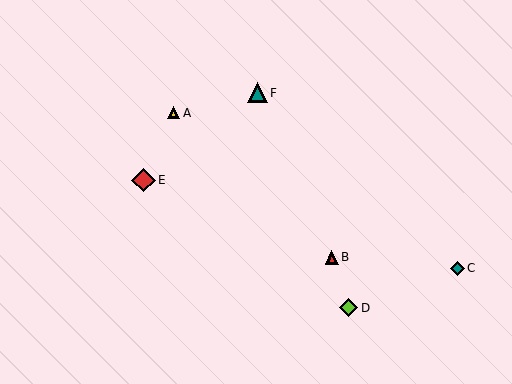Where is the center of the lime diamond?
The center of the lime diamond is at (349, 308).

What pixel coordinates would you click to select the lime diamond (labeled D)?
Click at (349, 308) to select the lime diamond D.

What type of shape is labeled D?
Shape D is a lime diamond.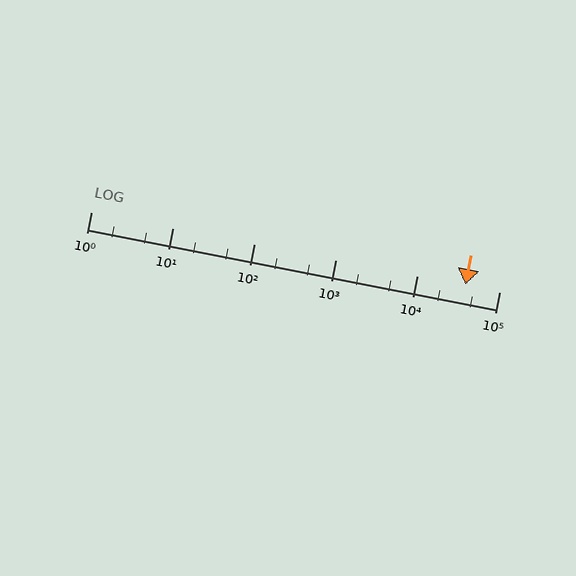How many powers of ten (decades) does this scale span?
The scale spans 5 decades, from 1 to 100000.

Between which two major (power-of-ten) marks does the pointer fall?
The pointer is between 10000 and 100000.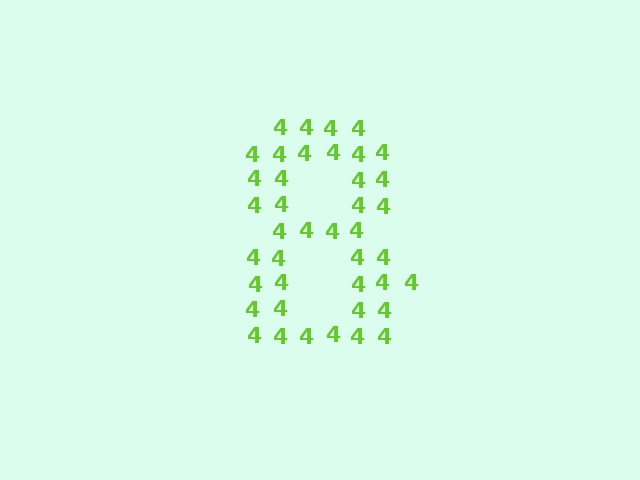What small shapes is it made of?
It is made of small digit 4's.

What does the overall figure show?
The overall figure shows the digit 8.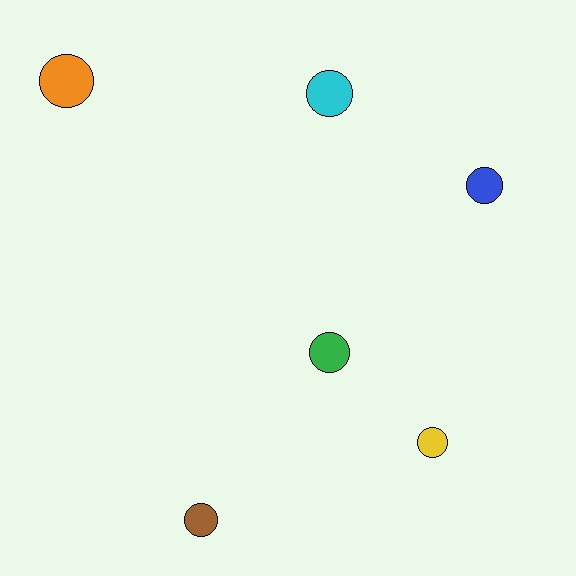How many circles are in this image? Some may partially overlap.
There are 6 circles.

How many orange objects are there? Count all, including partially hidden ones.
There is 1 orange object.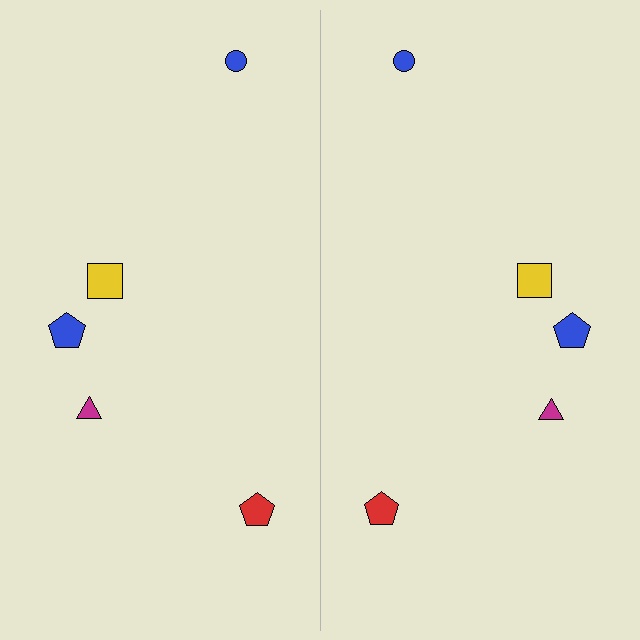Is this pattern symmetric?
Yes, this pattern has bilateral (reflection) symmetry.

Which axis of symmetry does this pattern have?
The pattern has a vertical axis of symmetry running through the center of the image.